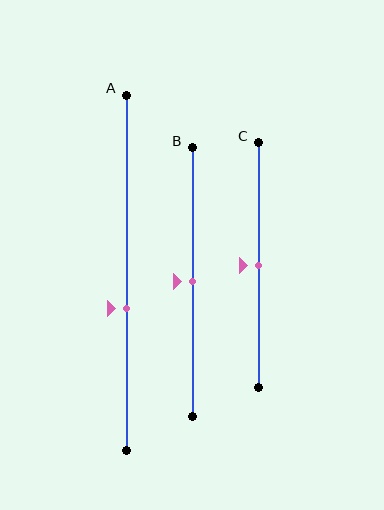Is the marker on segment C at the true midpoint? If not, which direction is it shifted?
Yes, the marker on segment C is at the true midpoint.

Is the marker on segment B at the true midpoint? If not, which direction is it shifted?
Yes, the marker on segment B is at the true midpoint.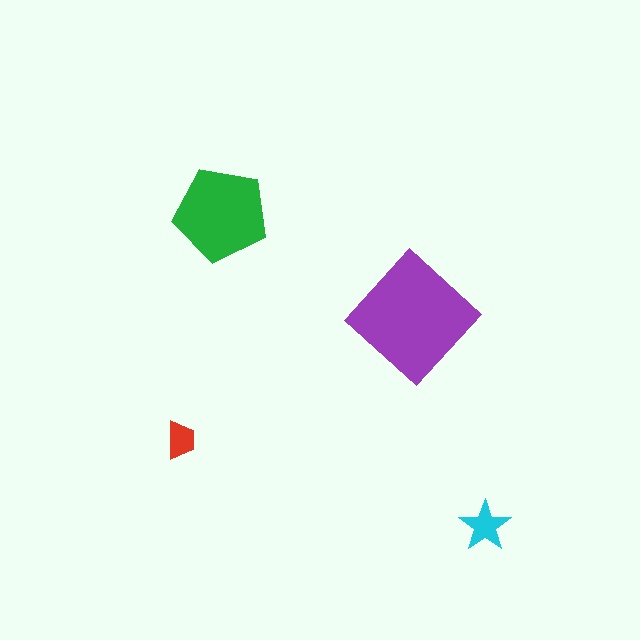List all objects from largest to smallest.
The purple diamond, the green pentagon, the cyan star, the red trapezoid.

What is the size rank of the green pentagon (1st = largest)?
2nd.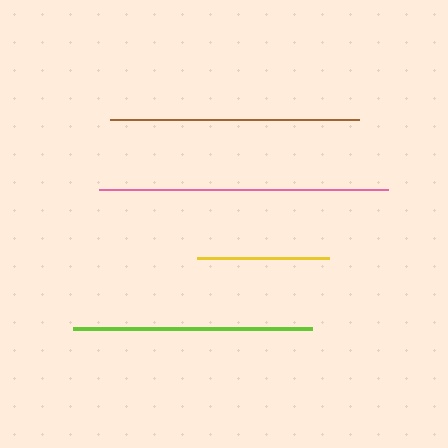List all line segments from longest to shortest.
From longest to shortest: pink, brown, lime, yellow.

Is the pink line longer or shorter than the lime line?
The pink line is longer than the lime line.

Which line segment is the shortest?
The yellow line is the shortest at approximately 132 pixels.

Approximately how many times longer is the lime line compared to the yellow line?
The lime line is approximately 1.8 times the length of the yellow line.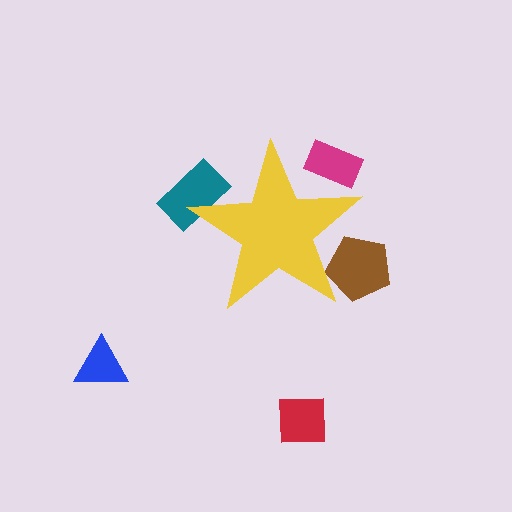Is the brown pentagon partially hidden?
Yes, the brown pentagon is partially hidden behind the yellow star.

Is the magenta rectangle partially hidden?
Yes, the magenta rectangle is partially hidden behind the yellow star.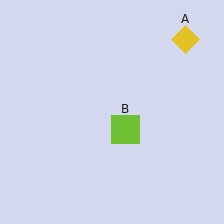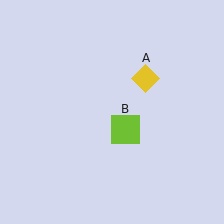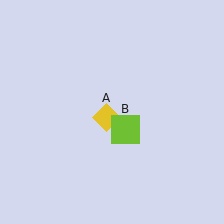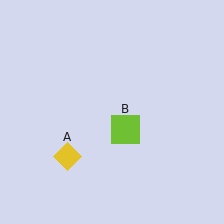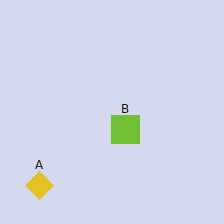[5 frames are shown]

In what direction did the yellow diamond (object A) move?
The yellow diamond (object A) moved down and to the left.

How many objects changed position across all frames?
1 object changed position: yellow diamond (object A).